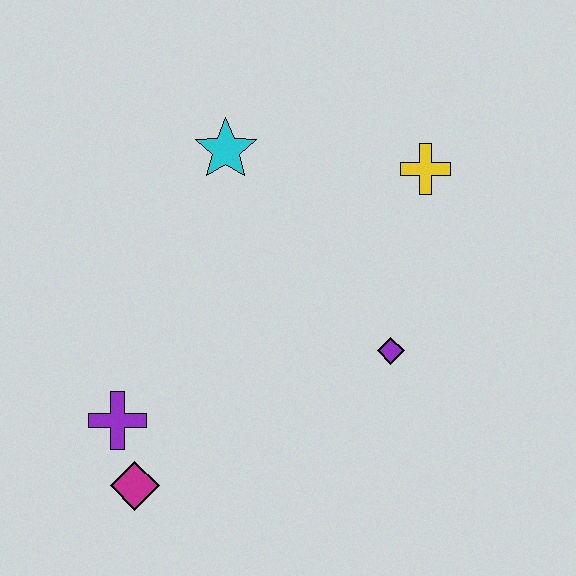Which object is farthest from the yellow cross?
The magenta diamond is farthest from the yellow cross.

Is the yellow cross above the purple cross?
Yes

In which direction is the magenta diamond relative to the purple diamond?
The magenta diamond is to the left of the purple diamond.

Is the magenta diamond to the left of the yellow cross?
Yes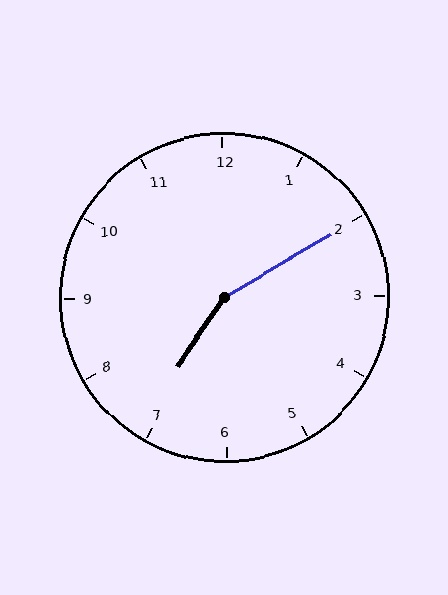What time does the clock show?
7:10.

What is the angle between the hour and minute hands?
Approximately 155 degrees.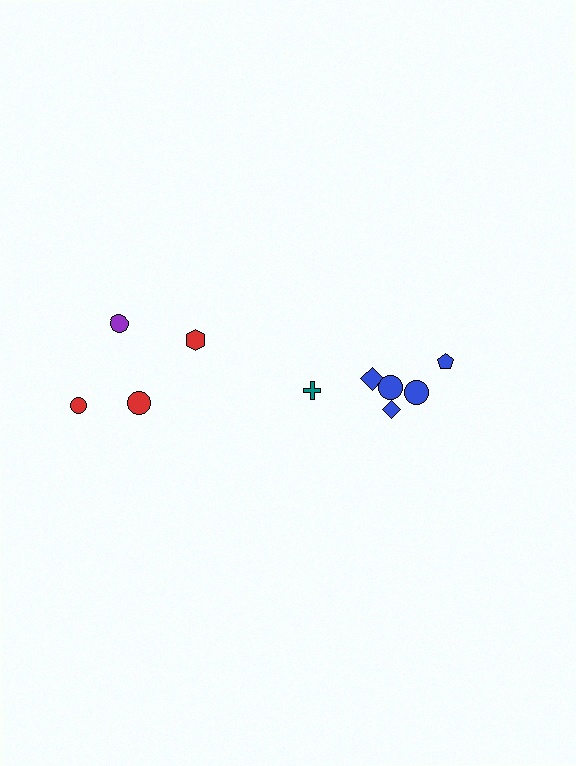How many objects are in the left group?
There are 4 objects.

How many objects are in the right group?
There are 6 objects.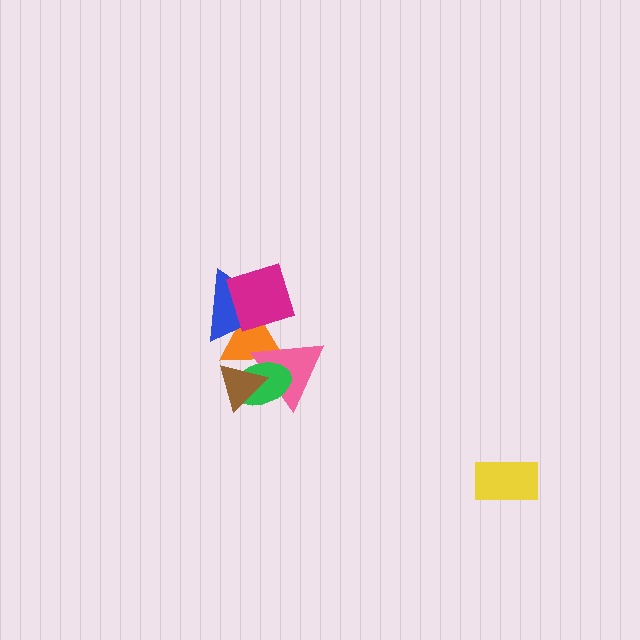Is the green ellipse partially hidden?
Yes, it is partially covered by another shape.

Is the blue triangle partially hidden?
Yes, it is partially covered by another shape.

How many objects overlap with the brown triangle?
3 objects overlap with the brown triangle.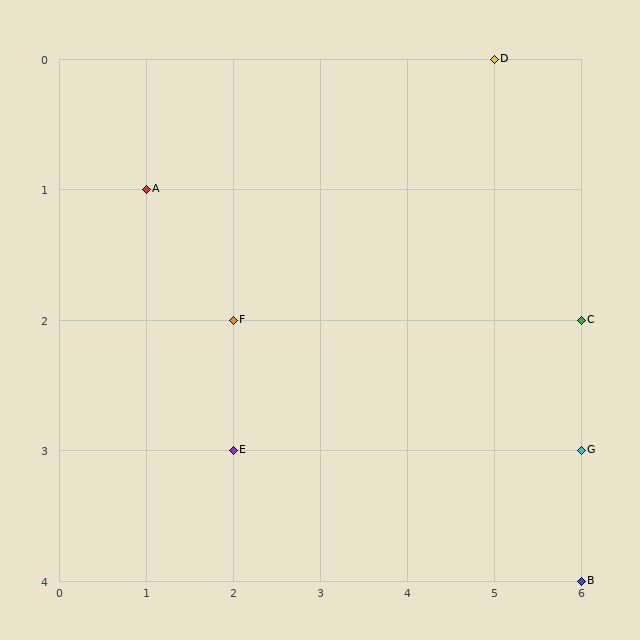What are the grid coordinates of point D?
Point D is at grid coordinates (5, 0).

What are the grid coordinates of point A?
Point A is at grid coordinates (1, 1).